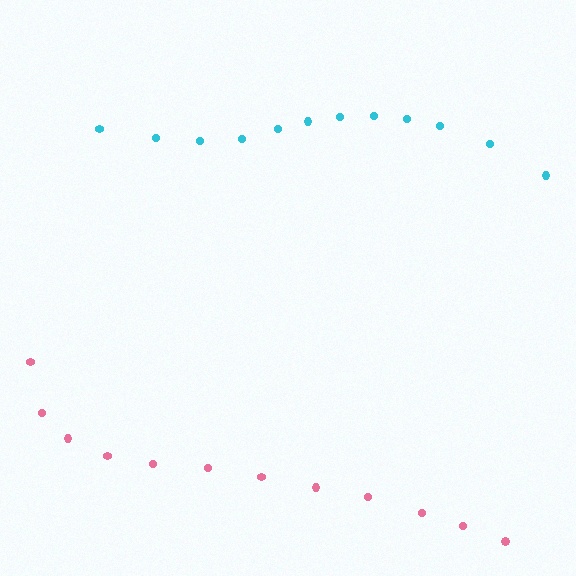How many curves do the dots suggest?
There are 2 distinct paths.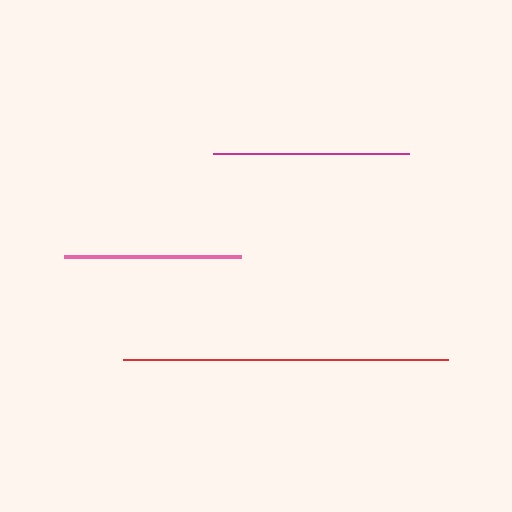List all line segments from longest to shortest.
From longest to shortest: red, magenta, pink.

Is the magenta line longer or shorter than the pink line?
The magenta line is longer than the pink line.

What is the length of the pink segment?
The pink segment is approximately 177 pixels long.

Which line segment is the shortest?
The pink line is the shortest at approximately 177 pixels.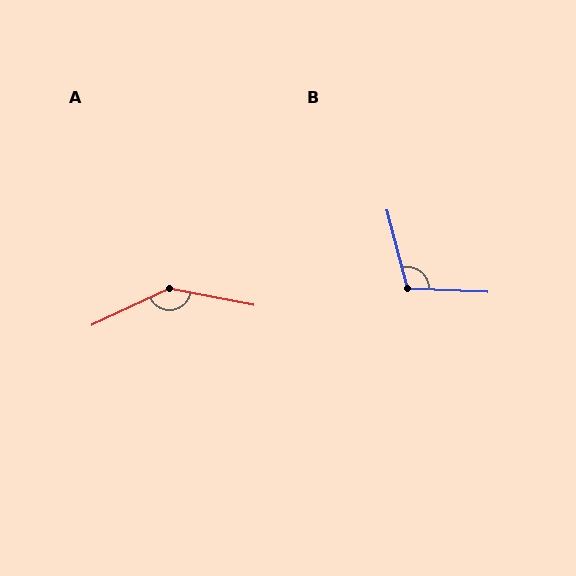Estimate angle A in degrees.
Approximately 144 degrees.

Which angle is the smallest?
B, at approximately 107 degrees.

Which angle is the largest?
A, at approximately 144 degrees.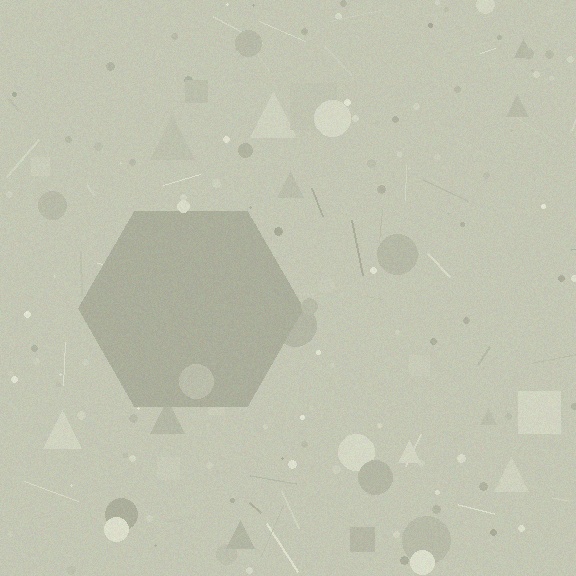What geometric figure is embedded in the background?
A hexagon is embedded in the background.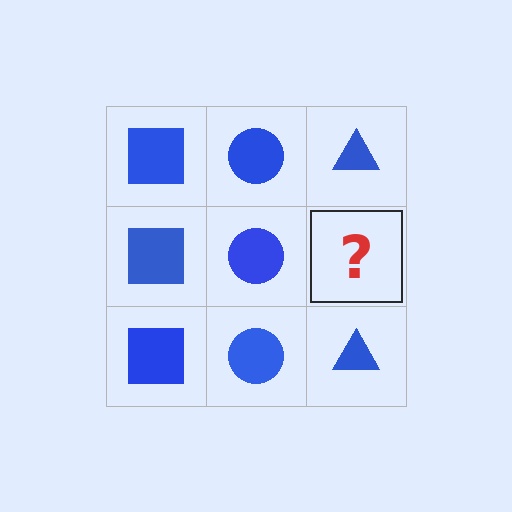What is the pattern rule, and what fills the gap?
The rule is that each column has a consistent shape. The gap should be filled with a blue triangle.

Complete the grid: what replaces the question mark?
The question mark should be replaced with a blue triangle.